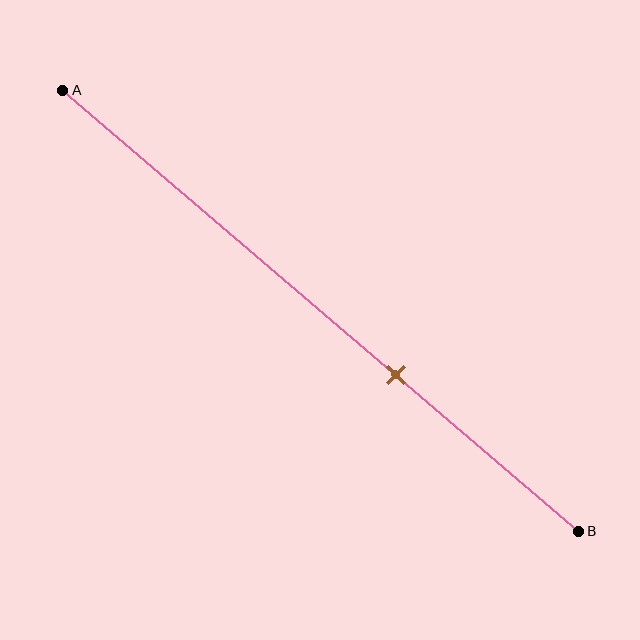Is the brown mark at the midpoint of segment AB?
No, the mark is at about 65% from A, not at the 50% midpoint.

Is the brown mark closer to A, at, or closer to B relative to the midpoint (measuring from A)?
The brown mark is closer to point B than the midpoint of segment AB.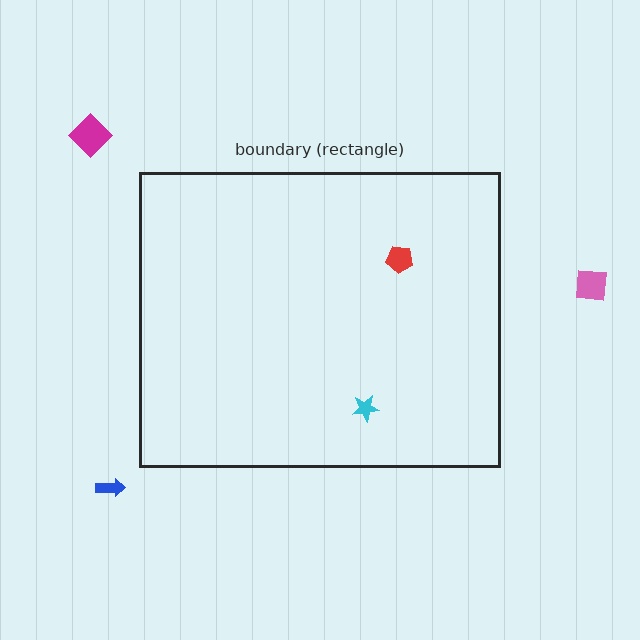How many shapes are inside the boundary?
2 inside, 3 outside.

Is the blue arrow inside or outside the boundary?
Outside.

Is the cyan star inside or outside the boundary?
Inside.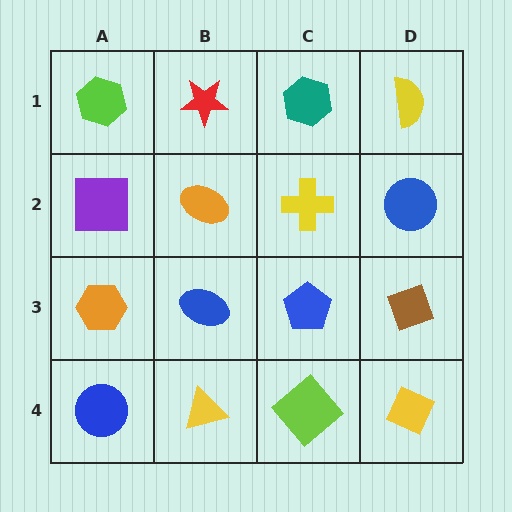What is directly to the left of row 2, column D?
A yellow cross.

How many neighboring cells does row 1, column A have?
2.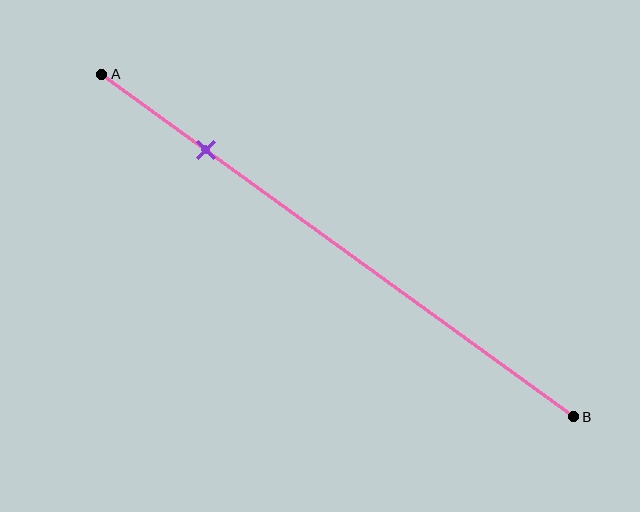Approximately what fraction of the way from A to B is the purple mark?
The purple mark is approximately 20% of the way from A to B.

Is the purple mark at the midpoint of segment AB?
No, the mark is at about 20% from A, not at the 50% midpoint.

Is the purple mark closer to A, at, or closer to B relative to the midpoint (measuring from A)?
The purple mark is closer to point A than the midpoint of segment AB.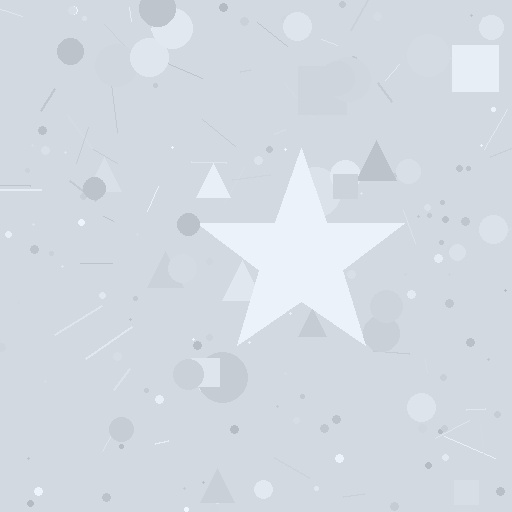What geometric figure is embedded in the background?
A star is embedded in the background.